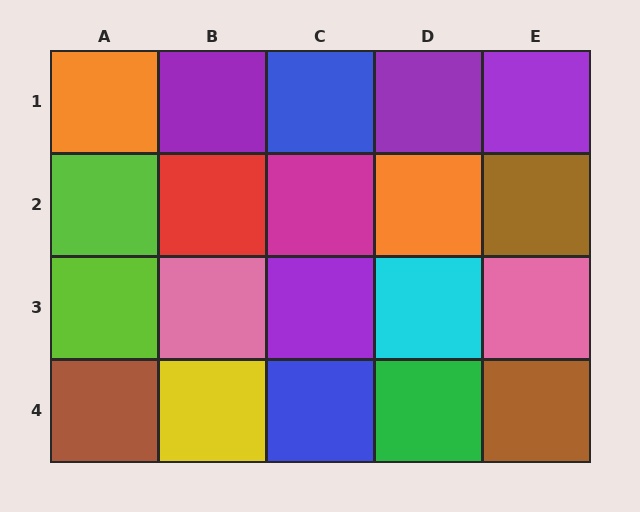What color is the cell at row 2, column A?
Lime.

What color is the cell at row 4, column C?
Blue.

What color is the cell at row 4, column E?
Brown.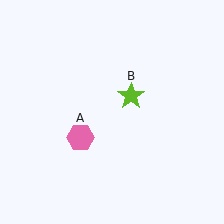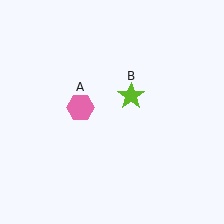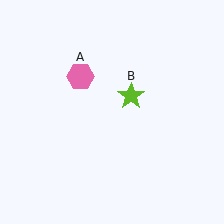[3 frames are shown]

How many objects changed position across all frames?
1 object changed position: pink hexagon (object A).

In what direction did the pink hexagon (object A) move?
The pink hexagon (object A) moved up.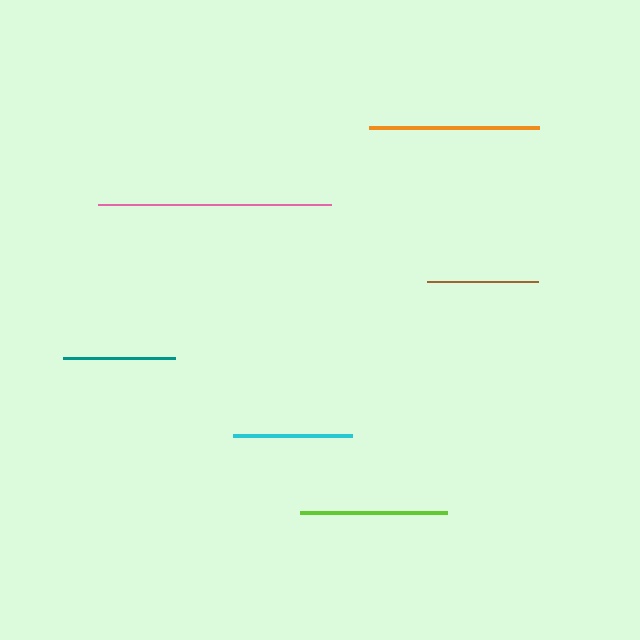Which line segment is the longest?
The pink line is the longest at approximately 233 pixels.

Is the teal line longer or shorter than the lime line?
The lime line is longer than the teal line.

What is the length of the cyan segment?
The cyan segment is approximately 119 pixels long.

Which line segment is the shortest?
The brown line is the shortest at approximately 112 pixels.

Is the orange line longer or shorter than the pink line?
The pink line is longer than the orange line.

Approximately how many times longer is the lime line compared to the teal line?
The lime line is approximately 1.3 times the length of the teal line.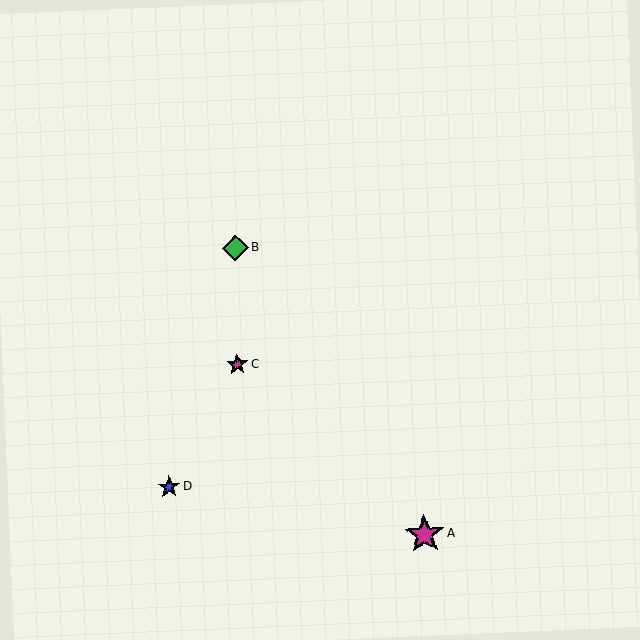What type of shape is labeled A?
Shape A is a magenta star.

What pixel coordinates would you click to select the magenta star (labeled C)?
Click at (237, 364) to select the magenta star C.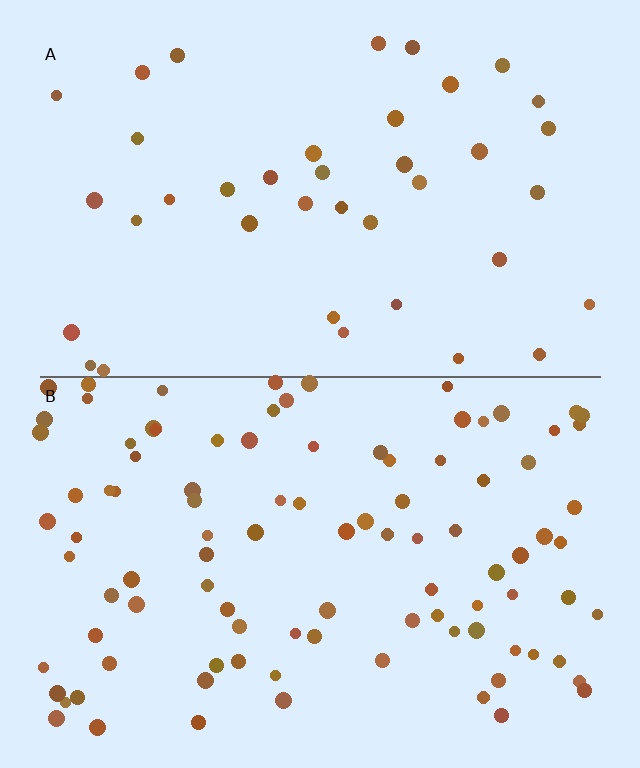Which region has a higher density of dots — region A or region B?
B (the bottom).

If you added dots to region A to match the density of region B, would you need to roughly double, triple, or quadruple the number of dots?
Approximately triple.